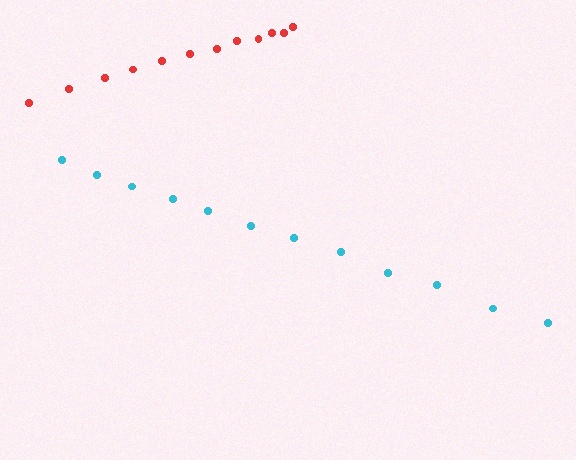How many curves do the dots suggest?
There are 2 distinct paths.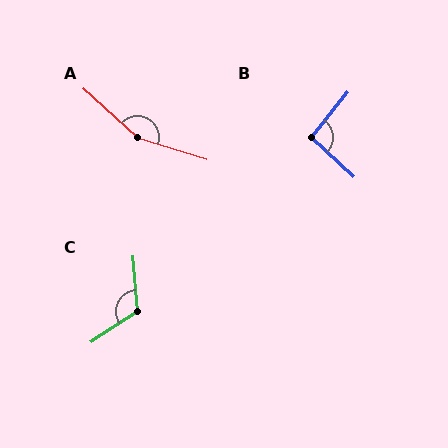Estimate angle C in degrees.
Approximately 119 degrees.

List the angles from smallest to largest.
B (94°), C (119°), A (155°).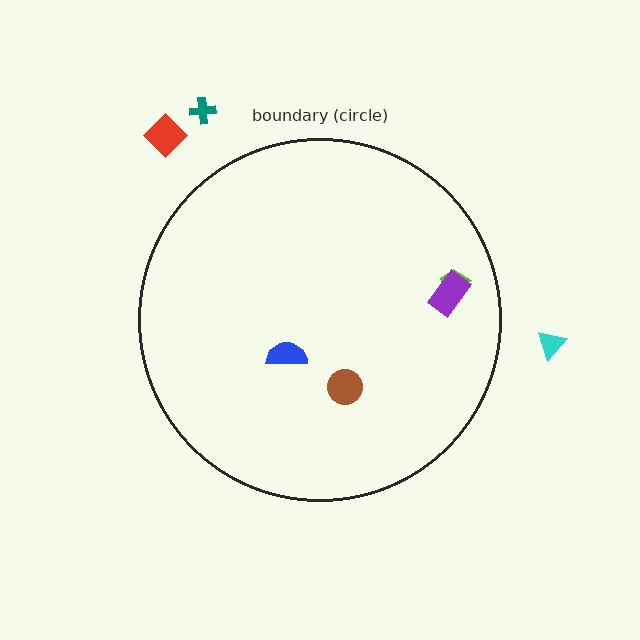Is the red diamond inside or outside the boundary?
Outside.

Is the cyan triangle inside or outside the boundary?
Outside.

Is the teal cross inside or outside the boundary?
Outside.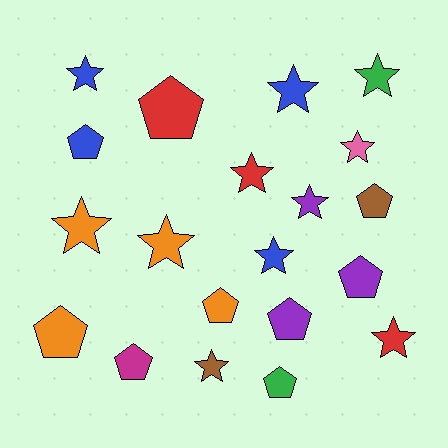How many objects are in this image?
There are 20 objects.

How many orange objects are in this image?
There are 4 orange objects.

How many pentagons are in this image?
There are 9 pentagons.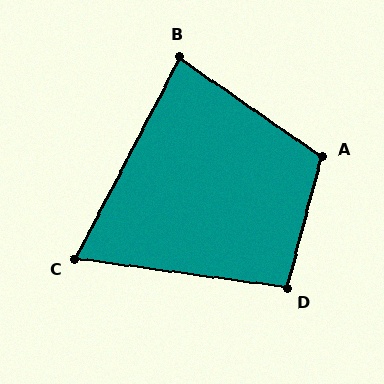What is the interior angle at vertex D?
Approximately 97 degrees (obtuse).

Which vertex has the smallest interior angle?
C, at approximately 70 degrees.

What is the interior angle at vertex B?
Approximately 83 degrees (acute).